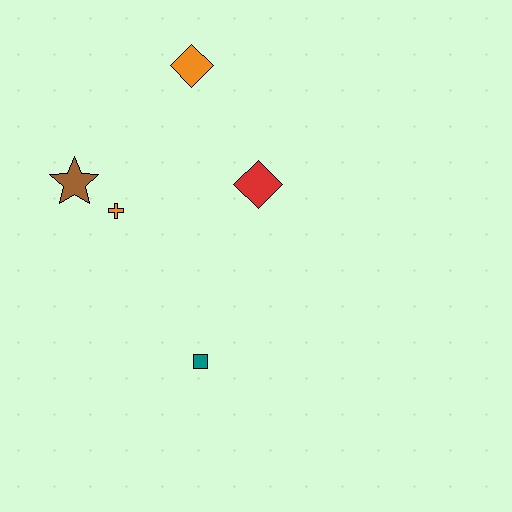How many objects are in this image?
There are 5 objects.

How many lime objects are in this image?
There are no lime objects.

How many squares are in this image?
There is 1 square.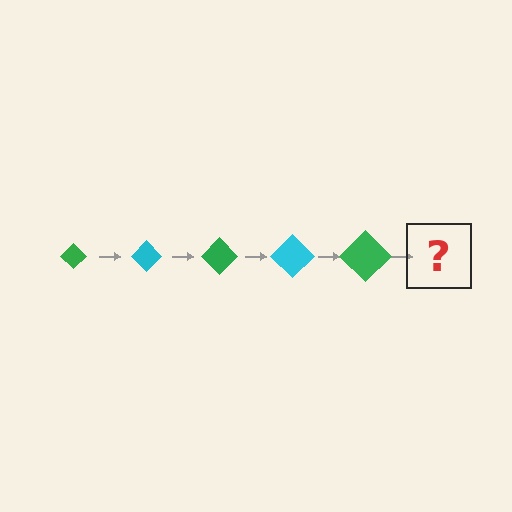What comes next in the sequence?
The next element should be a cyan diamond, larger than the previous one.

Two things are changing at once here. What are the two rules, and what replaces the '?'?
The two rules are that the diamond grows larger each step and the color cycles through green and cyan. The '?' should be a cyan diamond, larger than the previous one.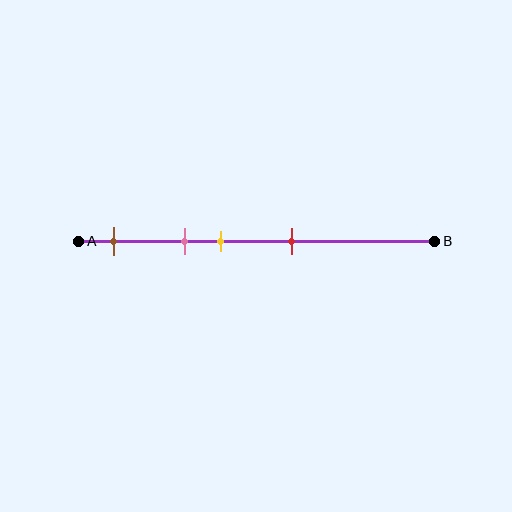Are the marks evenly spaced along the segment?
No, the marks are not evenly spaced.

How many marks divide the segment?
There are 4 marks dividing the segment.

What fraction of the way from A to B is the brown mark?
The brown mark is approximately 10% (0.1) of the way from A to B.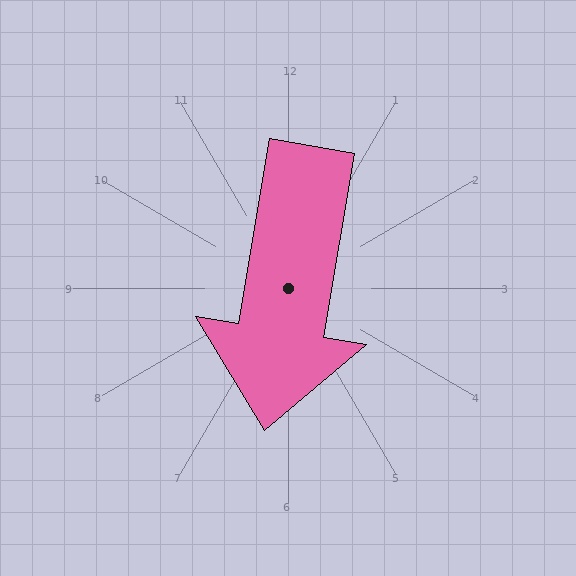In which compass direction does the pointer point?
South.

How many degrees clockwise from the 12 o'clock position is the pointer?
Approximately 189 degrees.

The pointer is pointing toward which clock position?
Roughly 6 o'clock.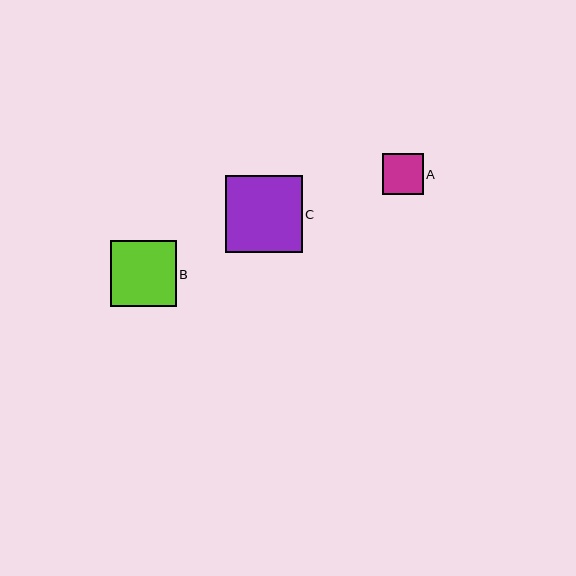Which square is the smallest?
Square A is the smallest with a size of approximately 41 pixels.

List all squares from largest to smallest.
From largest to smallest: C, B, A.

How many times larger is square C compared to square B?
Square C is approximately 1.2 times the size of square B.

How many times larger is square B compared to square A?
Square B is approximately 1.6 times the size of square A.